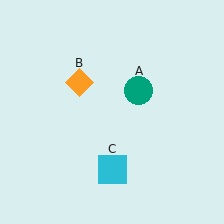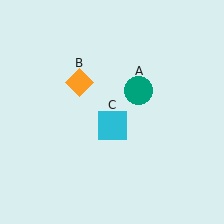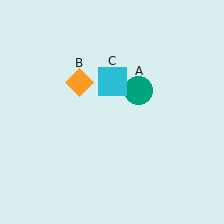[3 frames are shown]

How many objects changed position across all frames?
1 object changed position: cyan square (object C).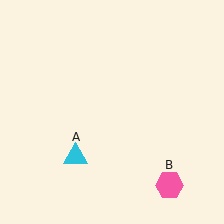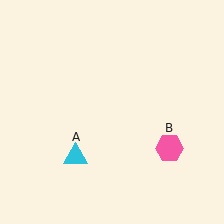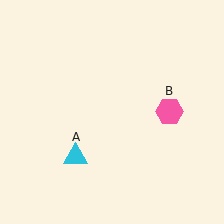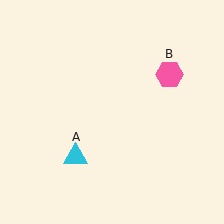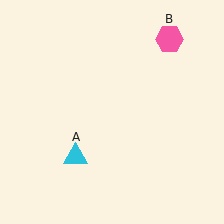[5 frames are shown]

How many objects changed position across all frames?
1 object changed position: pink hexagon (object B).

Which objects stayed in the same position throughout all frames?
Cyan triangle (object A) remained stationary.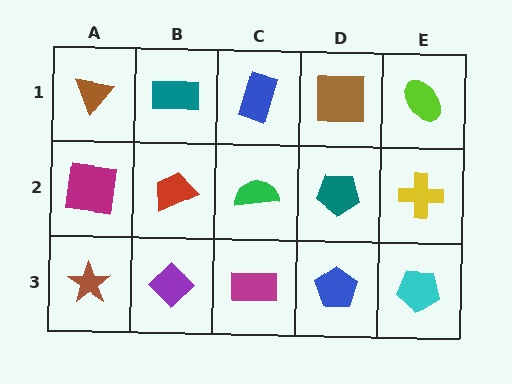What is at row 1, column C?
A blue rectangle.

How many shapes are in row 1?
5 shapes.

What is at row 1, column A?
A brown triangle.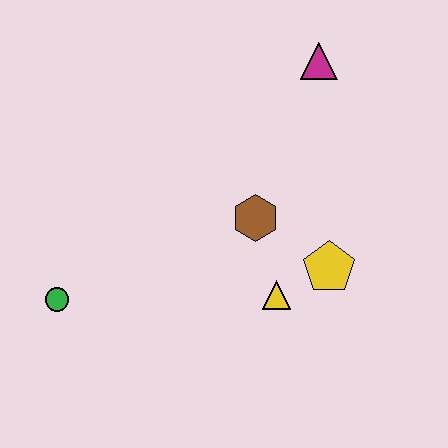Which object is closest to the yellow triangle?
The yellow pentagon is closest to the yellow triangle.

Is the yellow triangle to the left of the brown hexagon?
No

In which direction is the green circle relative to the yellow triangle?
The green circle is to the left of the yellow triangle.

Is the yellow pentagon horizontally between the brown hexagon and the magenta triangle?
No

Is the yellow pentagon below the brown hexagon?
Yes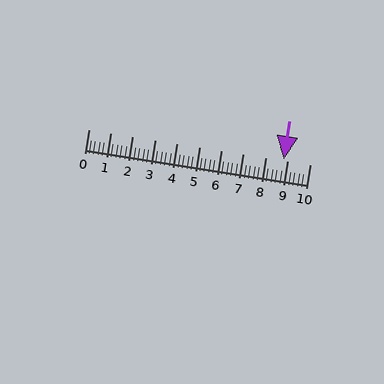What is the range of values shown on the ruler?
The ruler shows values from 0 to 10.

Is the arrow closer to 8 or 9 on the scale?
The arrow is closer to 9.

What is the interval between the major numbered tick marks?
The major tick marks are spaced 1 units apart.